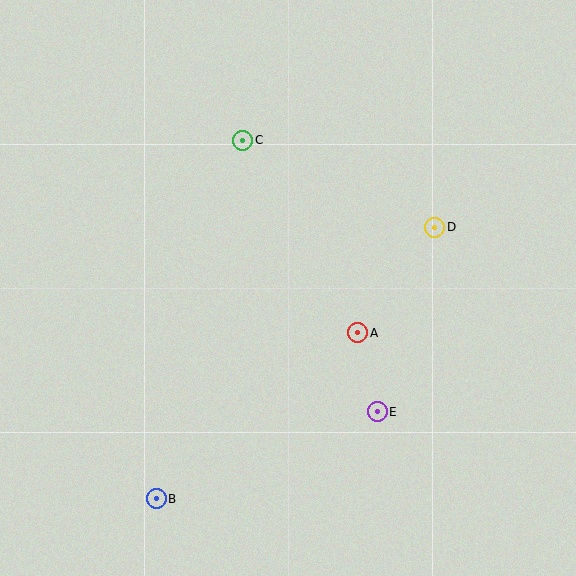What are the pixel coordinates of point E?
Point E is at (377, 412).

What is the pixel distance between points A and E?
The distance between A and E is 81 pixels.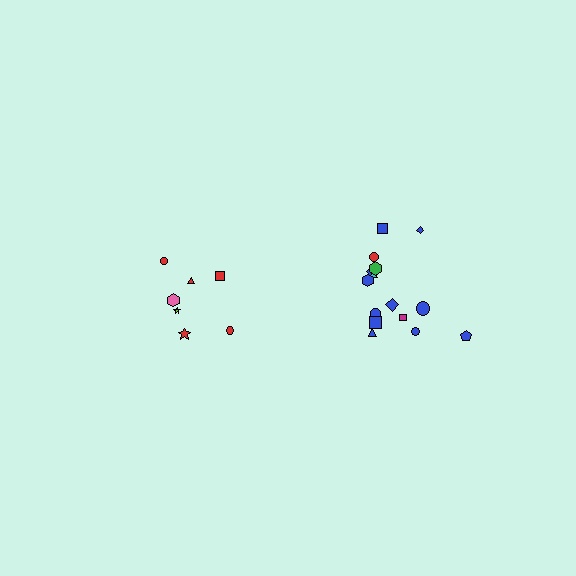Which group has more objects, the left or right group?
The right group.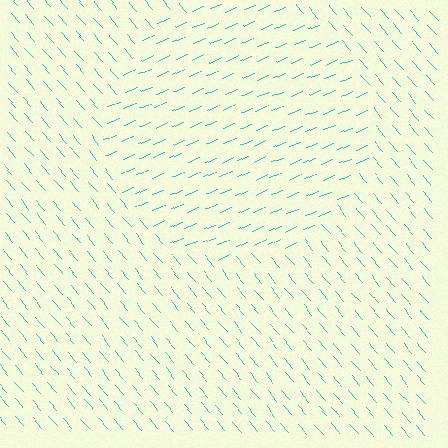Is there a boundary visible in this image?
Yes, there is a texture boundary formed by a change in line orientation.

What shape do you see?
I see a circle.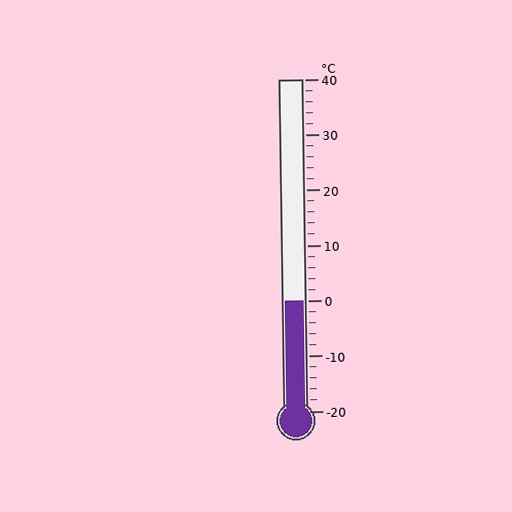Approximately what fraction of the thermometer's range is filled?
The thermometer is filled to approximately 35% of its range.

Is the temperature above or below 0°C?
The temperature is at 0°C.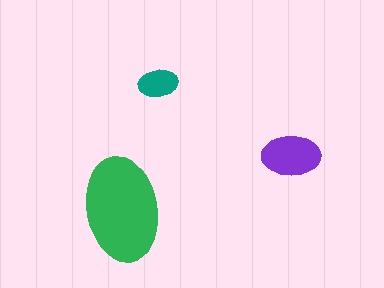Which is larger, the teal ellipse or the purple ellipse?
The purple one.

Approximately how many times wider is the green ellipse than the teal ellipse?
About 2.5 times wider.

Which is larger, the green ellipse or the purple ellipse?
The green one.